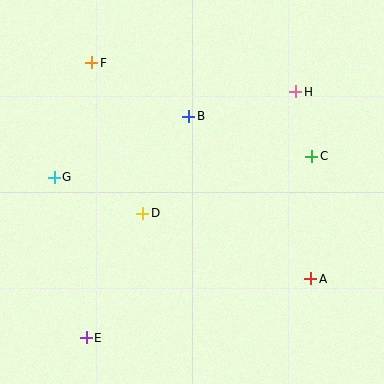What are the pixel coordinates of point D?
Point D is at (143, 213).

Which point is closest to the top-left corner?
Point F is closest to the top-left corner.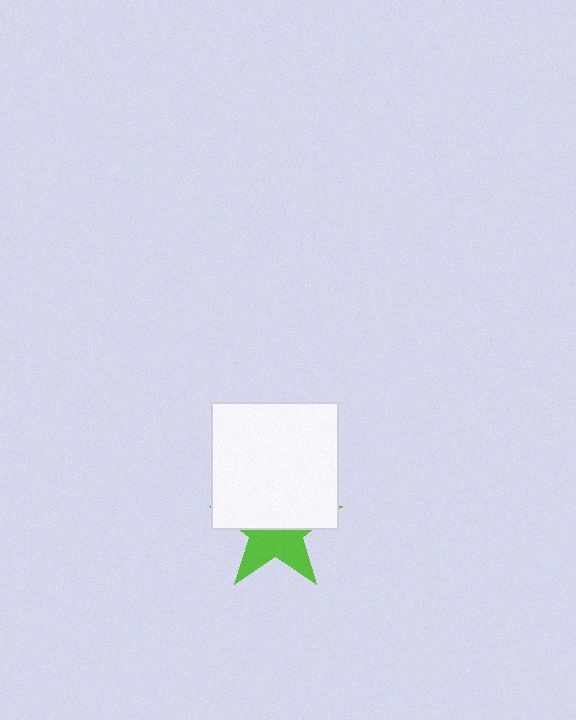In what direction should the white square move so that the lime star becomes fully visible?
The white square should move up. That is the shortest direction to clear the overlap and leave the lime star fully visible.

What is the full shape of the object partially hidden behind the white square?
The partially hidden object is a lime star.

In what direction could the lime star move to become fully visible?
The lime star could move down. That would shift it out from behind the white square entirely.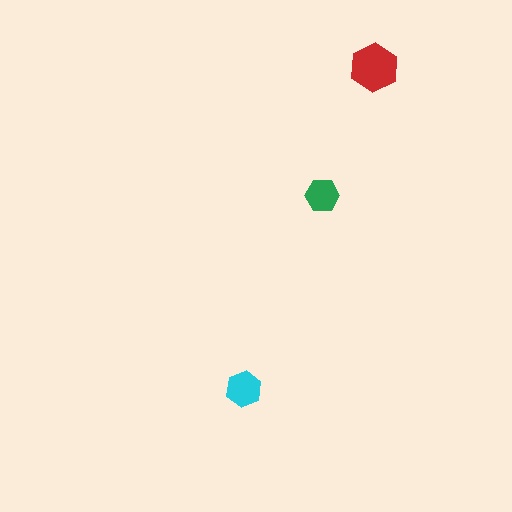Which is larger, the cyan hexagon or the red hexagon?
The red one.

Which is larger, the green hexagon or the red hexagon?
The red one.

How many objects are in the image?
There are 3 objects in the image.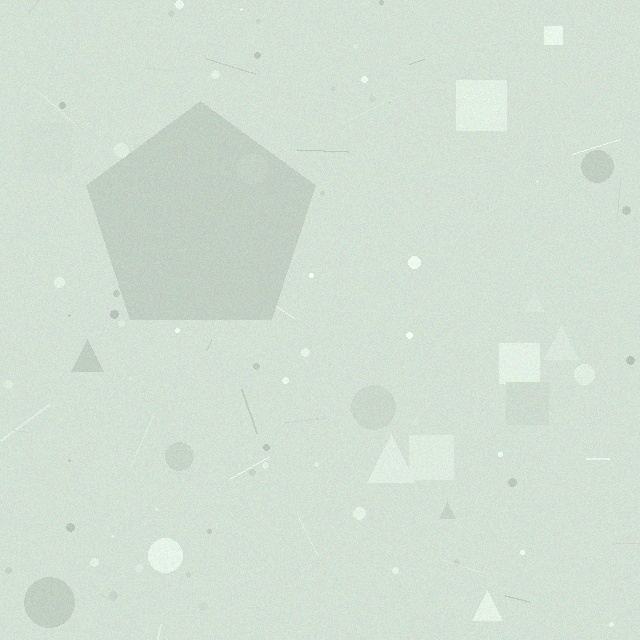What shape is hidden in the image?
A pentagon is hidden in the image.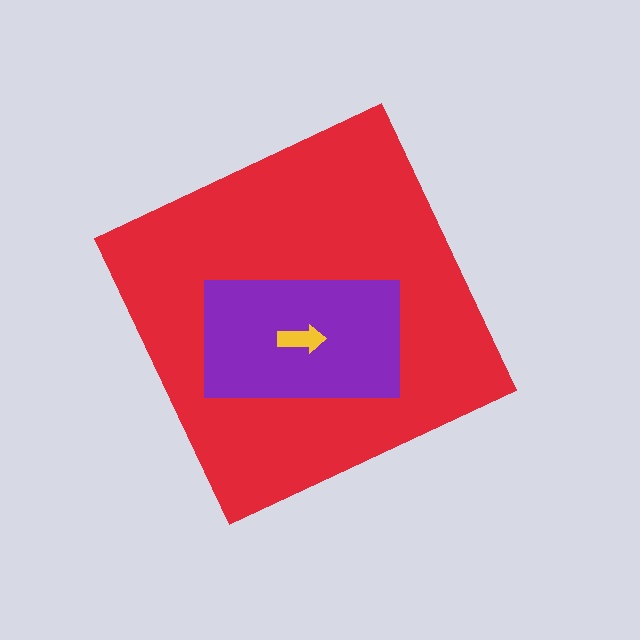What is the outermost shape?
The red diamond.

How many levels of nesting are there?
3.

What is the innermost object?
The yellow arrow.